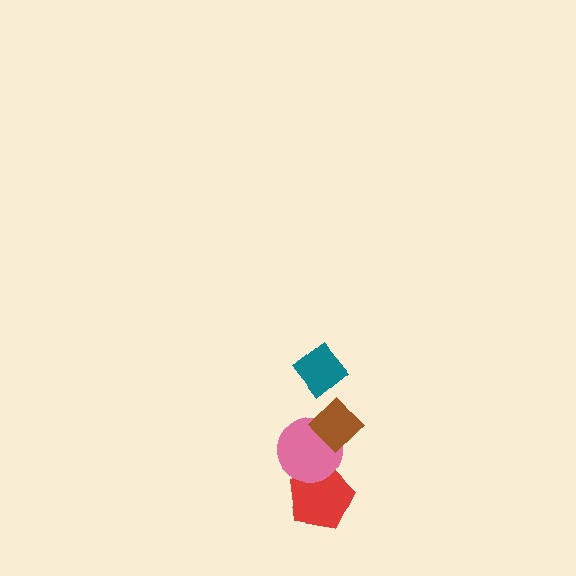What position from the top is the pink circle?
The pink circle is 3rd from the top.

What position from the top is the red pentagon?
The red pentagon is 4th from the top.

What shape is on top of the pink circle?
The brown diamond is on top of the pink circle.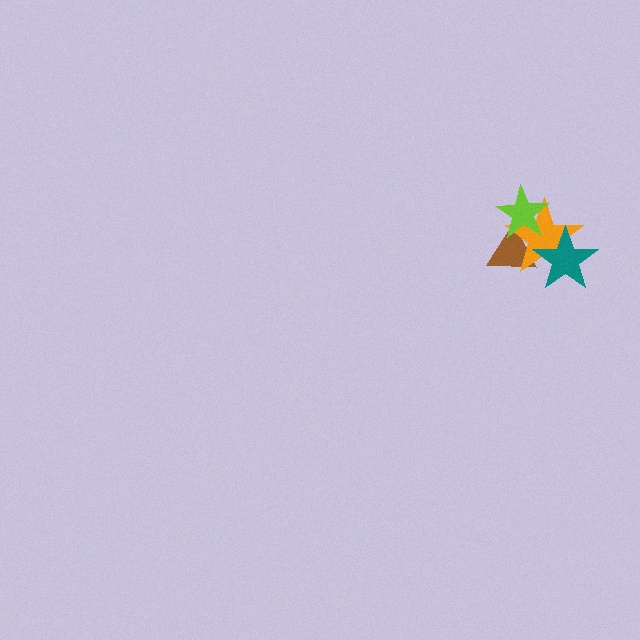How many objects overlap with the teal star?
2 objects overlap with the teal star.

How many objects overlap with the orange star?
3 objects overlap with the orange star.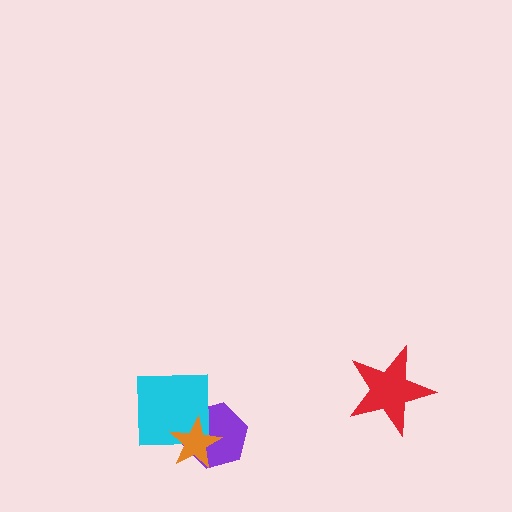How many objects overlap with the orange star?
2 objects overlap with the orange star.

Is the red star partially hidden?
No, no other shape covers it.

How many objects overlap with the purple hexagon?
2 objects overlap with the purple hexagon.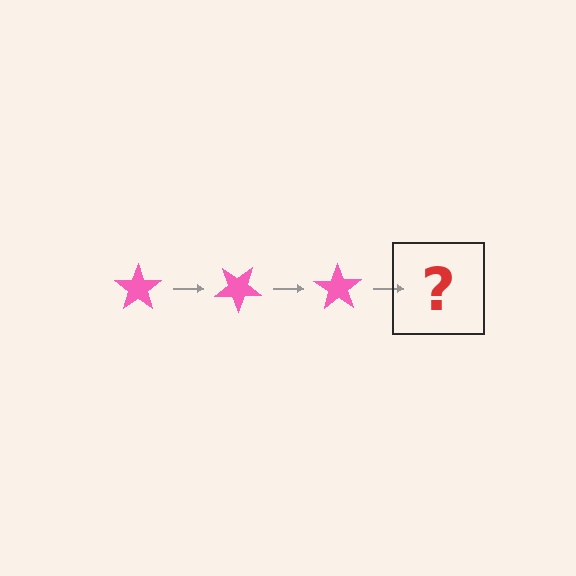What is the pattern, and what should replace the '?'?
The pattern is that the star rotates 35 degrees each step. The '?' should be a pink star rotated 105 degrees.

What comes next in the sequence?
The next element should be a pink star rotated 105 degrees.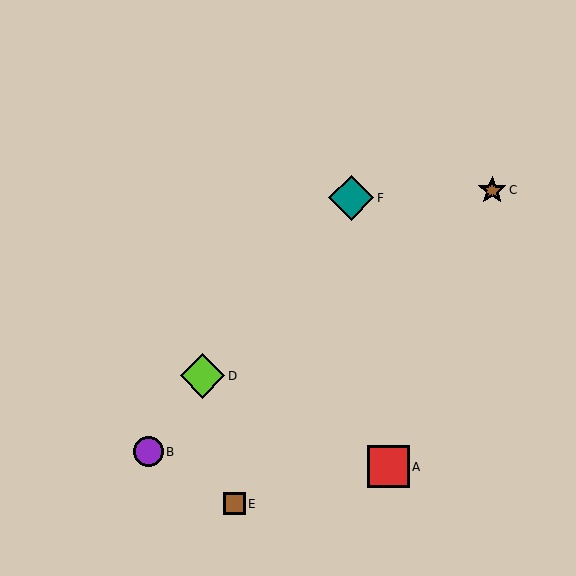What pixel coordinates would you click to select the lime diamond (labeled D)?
Click at (202, 376) to select the lime diamond D.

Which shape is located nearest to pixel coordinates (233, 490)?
The brown square (labeled E) at (235, 504) is nearest to that location.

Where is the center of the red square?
The center of the red square is at (388, 467).